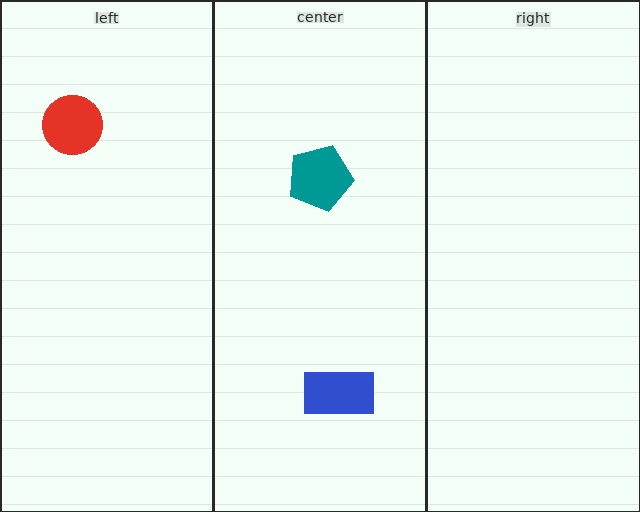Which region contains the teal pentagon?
The center region.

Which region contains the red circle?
The left region.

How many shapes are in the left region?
1.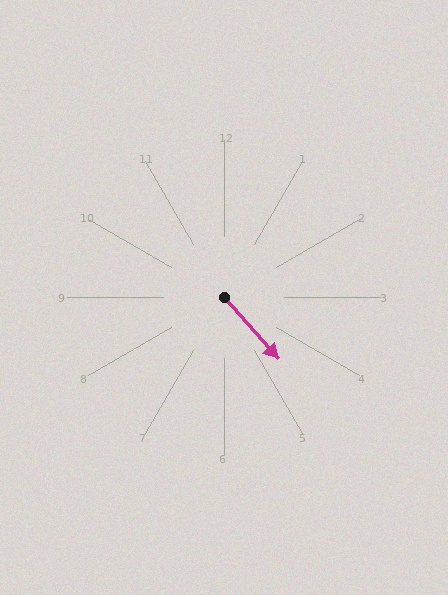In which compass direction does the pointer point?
Southeast.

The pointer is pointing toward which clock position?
Roughly 5 o'clock.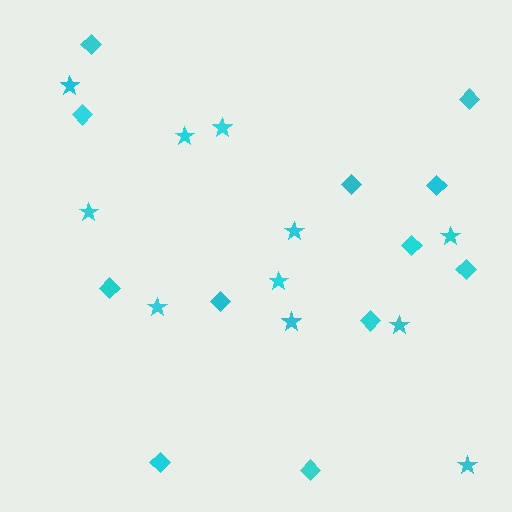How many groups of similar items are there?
There are 2 groups: one group of stars (11) and one group of diamonds (12).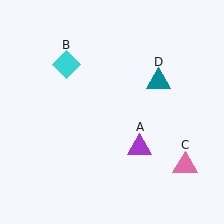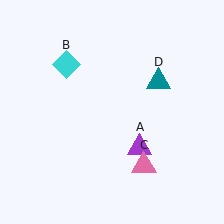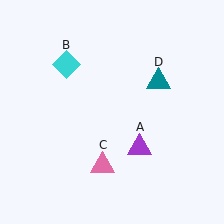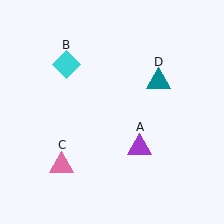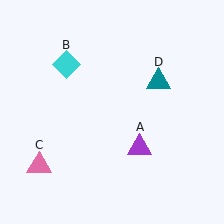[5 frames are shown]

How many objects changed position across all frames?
1 object changed position: pink triangle (object C).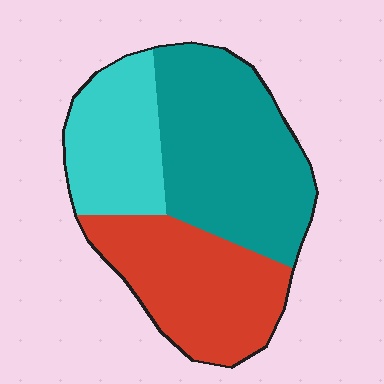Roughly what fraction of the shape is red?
Red covers 33% of the shape.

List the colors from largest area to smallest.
From largest to smallest: teal, red, cyan.